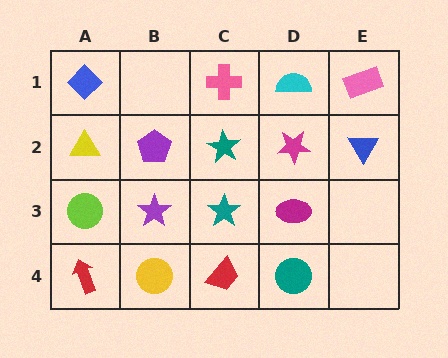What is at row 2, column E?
A blue triangle.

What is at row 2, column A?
A yellow triangle.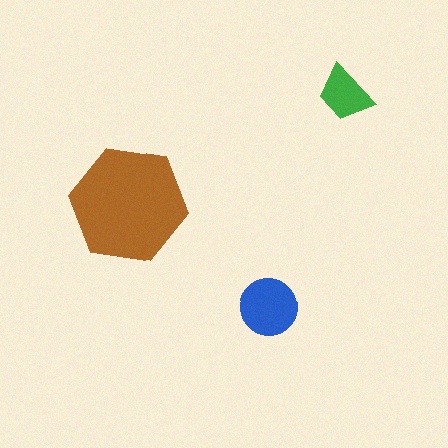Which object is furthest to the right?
The green trapezoid is rightmost.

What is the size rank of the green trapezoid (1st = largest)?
3rd.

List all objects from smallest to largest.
The green trapezoid, the blue circle, the brown hexagon.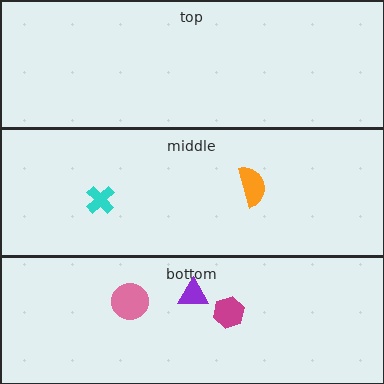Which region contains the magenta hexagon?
The bottom region.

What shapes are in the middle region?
The orange semicircle, the cyan cross.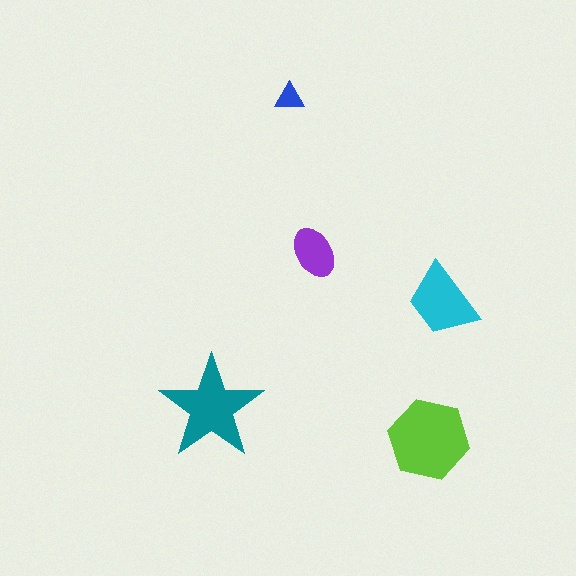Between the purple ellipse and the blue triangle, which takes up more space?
The purple ellipse.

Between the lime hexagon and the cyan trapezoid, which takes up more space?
The lime hexagon.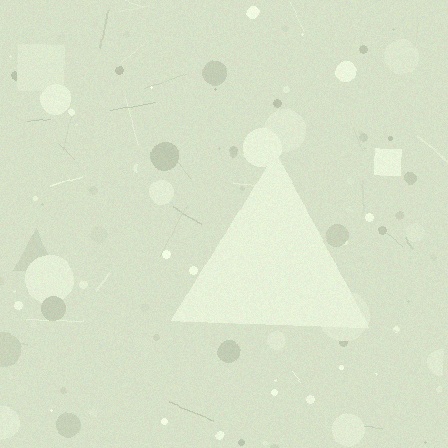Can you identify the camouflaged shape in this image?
The camouflaged shape is a triangle.